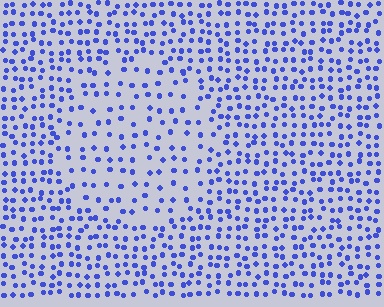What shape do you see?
I see a circle.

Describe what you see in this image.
The image contains small blue elements arranged at two different densities. A circle-shaped region is visible where the elements are less densely packed than the surrounding area.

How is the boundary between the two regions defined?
The boundary is defined by a change in element density (approximately 1.9x ratio). All elements are the same color, size, and shape.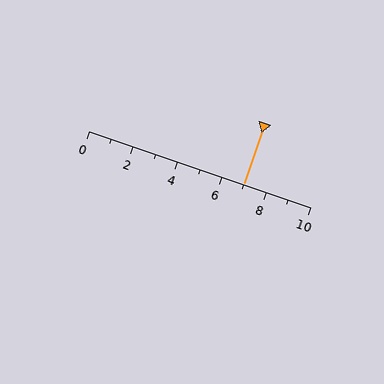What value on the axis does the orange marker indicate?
The marker indicates approximately 7.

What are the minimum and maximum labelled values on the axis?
The axis runs from 0 to 10.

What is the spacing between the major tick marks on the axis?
The major ticks are spaced 2 apart.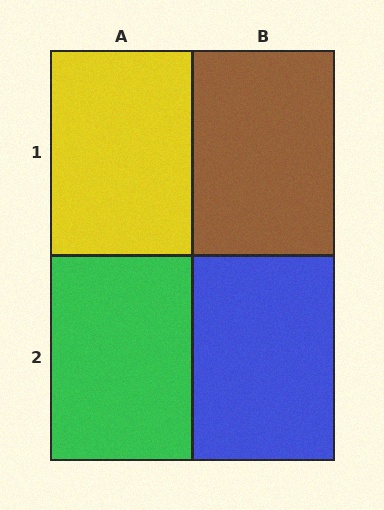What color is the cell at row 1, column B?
Brown.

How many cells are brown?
1 cell is brown.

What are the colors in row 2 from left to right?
Green, blue.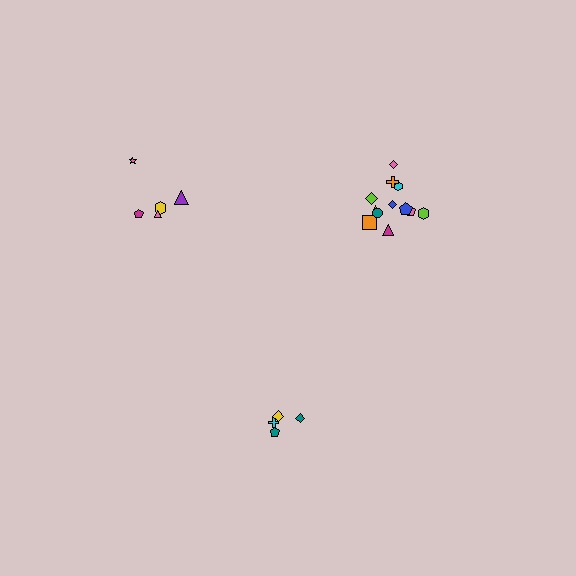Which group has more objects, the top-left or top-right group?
The top-right group.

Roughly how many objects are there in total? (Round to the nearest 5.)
Roughly 20 objects in total.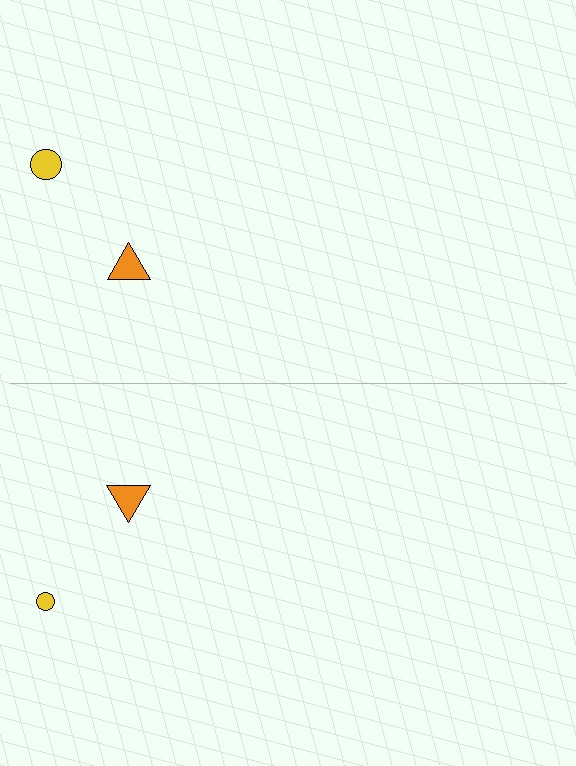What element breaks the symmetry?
The yellow circle on the bottom side has a different size than its mirror counterpart.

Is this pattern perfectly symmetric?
No, the pattern is not perfectly symmetric. The yellow circle on the bottom side has a different size than its mirror counterpart.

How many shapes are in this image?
There are 4 shapes in this image.